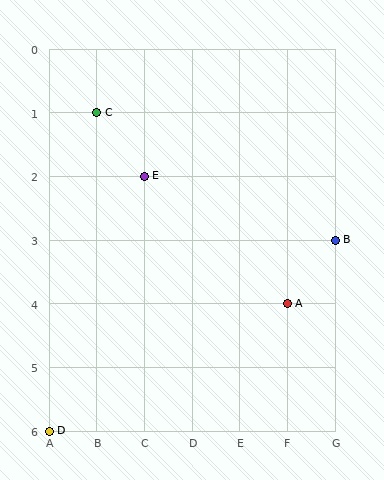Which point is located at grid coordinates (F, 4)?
Point A is at (F, 4).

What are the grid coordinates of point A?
Point A is at grid coordinates (F, 4).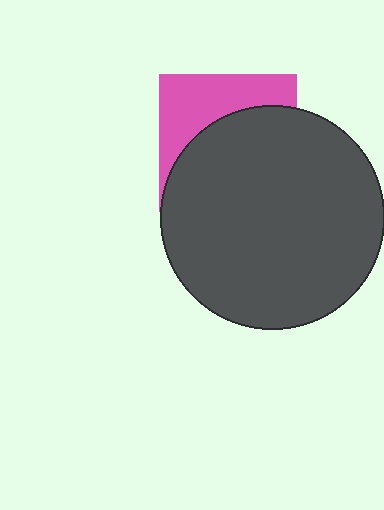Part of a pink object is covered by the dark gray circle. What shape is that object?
It is a square.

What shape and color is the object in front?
The object in front is a dark gray circle.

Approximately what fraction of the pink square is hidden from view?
Roughly 62% of the pink square is hidden behind the dark gray circle.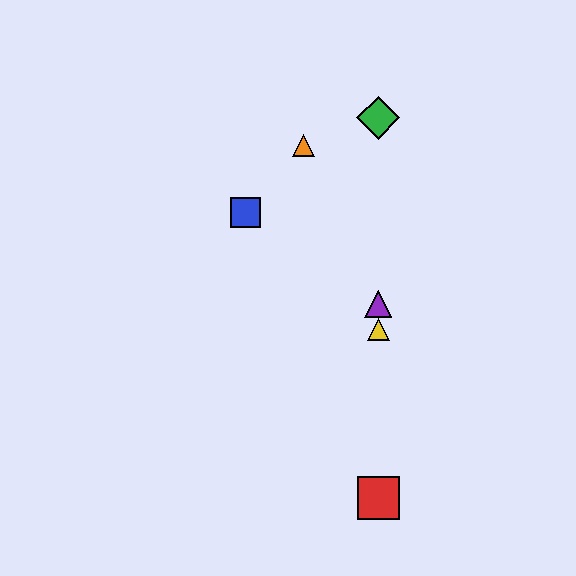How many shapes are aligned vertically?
4 shapes (the red square, the green diamond, the yellow triangle, the purple triangle) are aligned vertically.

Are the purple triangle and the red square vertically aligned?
Yes, both are at x≈378.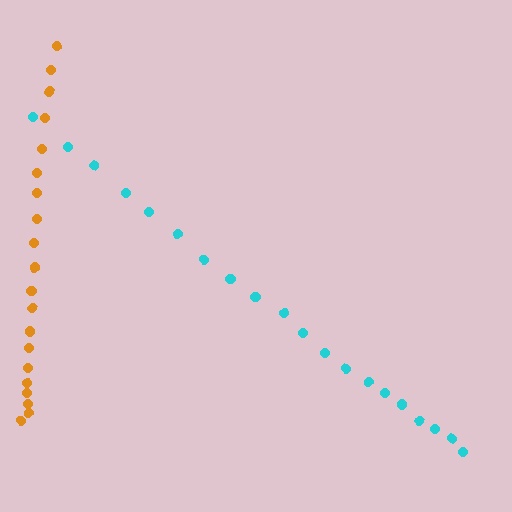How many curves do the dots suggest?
There are 2 distinct paths.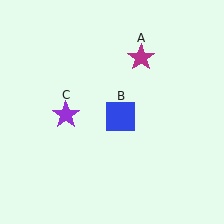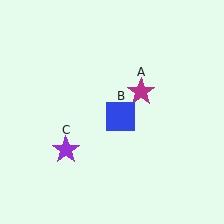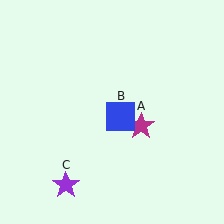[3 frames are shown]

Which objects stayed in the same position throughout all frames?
Blue square (object B) remained stationary.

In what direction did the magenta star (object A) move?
The magenta star (object A) moved down.